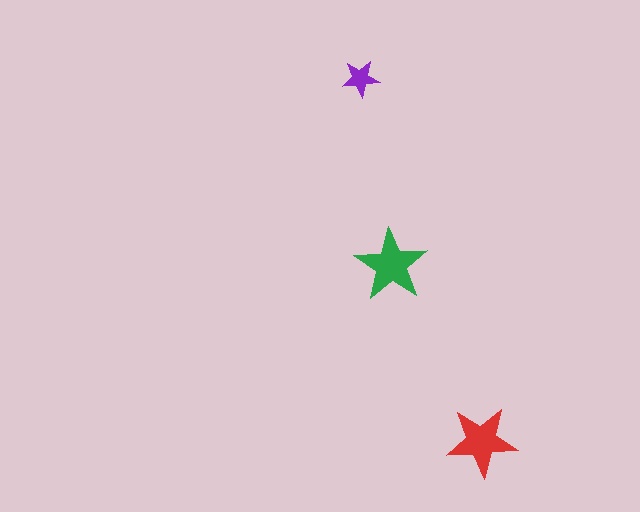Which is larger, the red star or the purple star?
The red one.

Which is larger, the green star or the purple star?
The green one.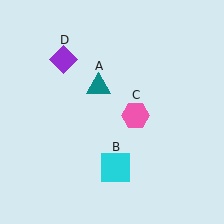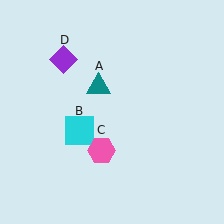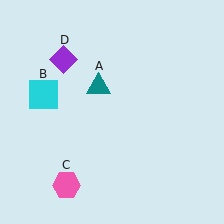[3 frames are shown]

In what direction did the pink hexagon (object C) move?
The pink hexagon (object C) moved down and to the left.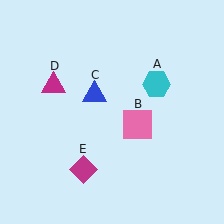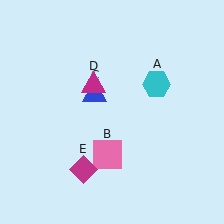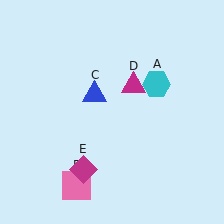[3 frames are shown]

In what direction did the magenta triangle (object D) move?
The magenta triangle (object D) moved right.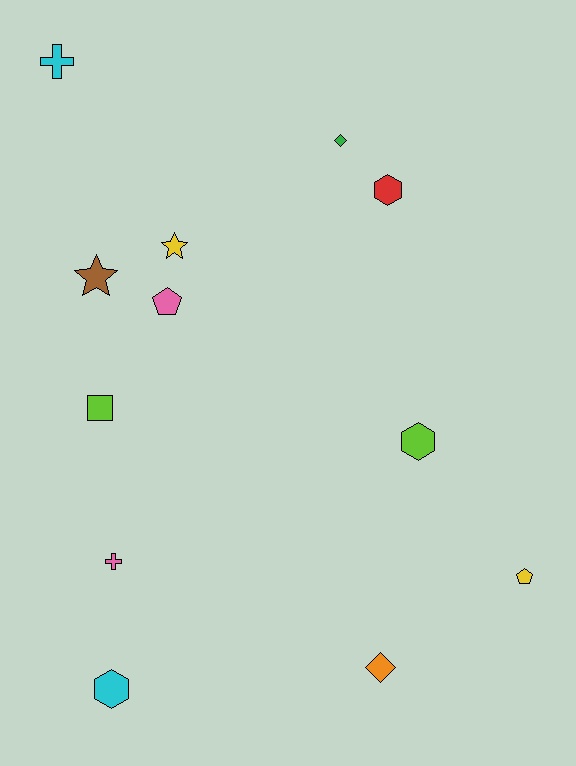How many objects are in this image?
There are 12 objects.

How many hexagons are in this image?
There are 3 hexagons.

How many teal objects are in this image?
There are no teal objects.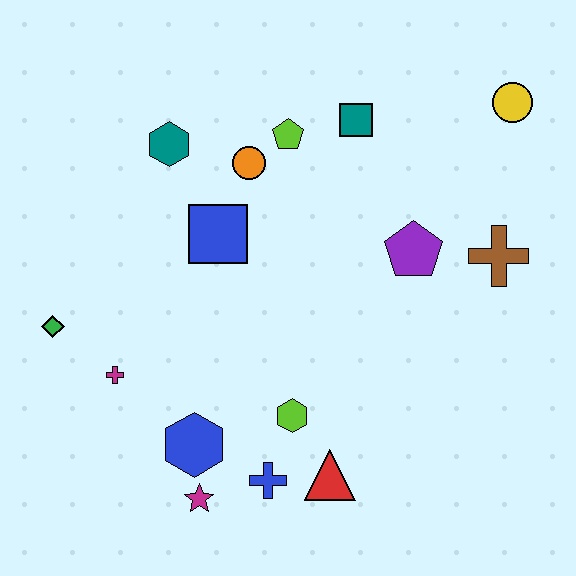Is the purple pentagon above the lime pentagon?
No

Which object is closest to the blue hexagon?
The magenta star is closest to the blue hexagon.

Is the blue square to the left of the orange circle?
Yes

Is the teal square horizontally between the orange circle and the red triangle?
No